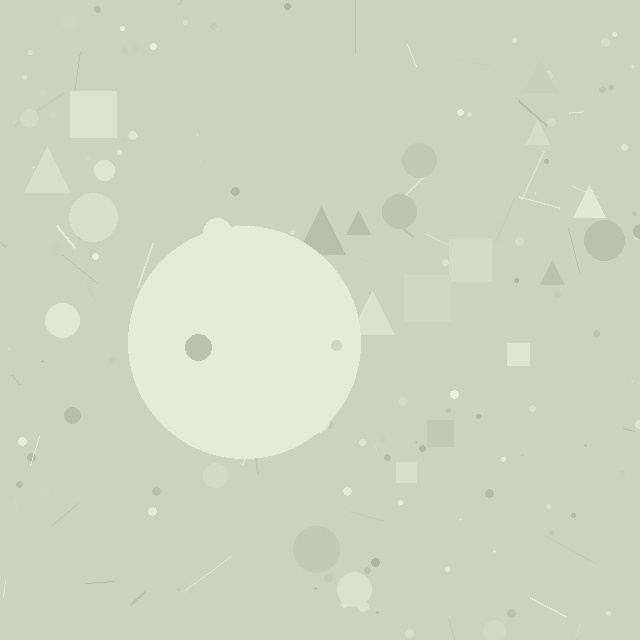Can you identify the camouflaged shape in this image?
The camouflaged shape is a circle.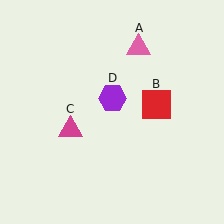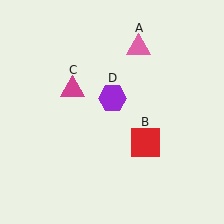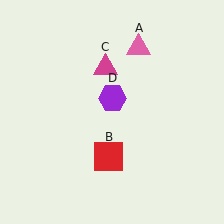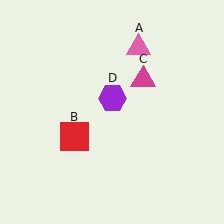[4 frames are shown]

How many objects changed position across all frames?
2 objects changed position: red square (object B), magenta triangle (object C).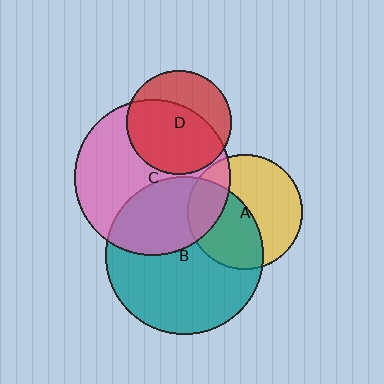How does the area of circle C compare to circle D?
Approximately 2.2 times.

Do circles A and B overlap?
Yes.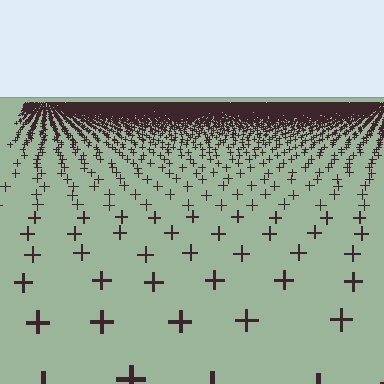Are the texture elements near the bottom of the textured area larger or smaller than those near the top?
Larger. Near the bottom, elements are closer to the viewer and appear at a bigger on-screen size.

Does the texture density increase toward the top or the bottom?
Density increases toward the top.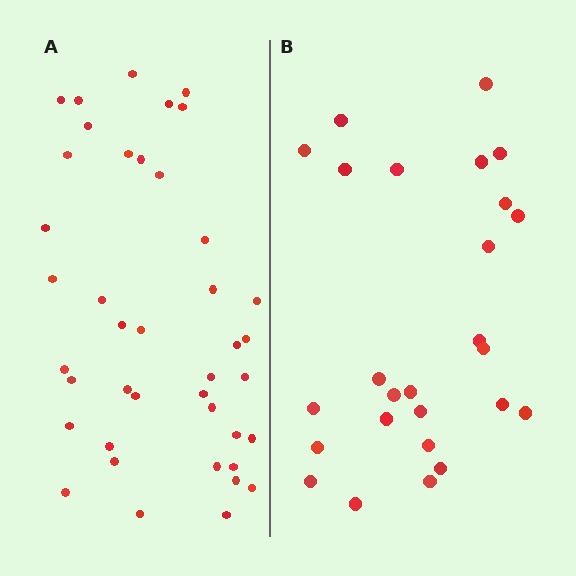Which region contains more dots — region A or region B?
Region A (the left region) has more dots.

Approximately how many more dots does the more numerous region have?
Region A has approximately 15 more dots than region B.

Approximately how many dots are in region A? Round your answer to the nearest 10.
About 40 dots. (The exact count is 41, which rounds to 40.)